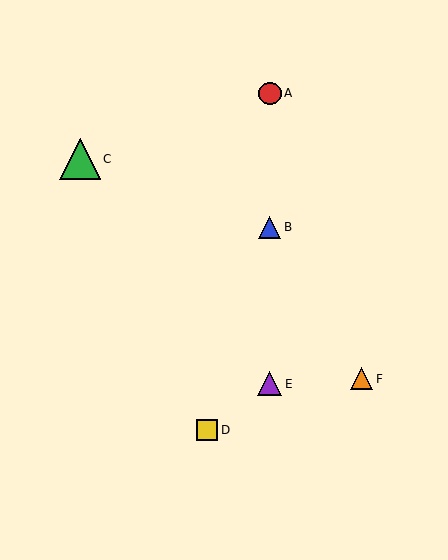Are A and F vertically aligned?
No, A is at x≈270 and F is at x≈362.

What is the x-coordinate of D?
Object D is at x≈207.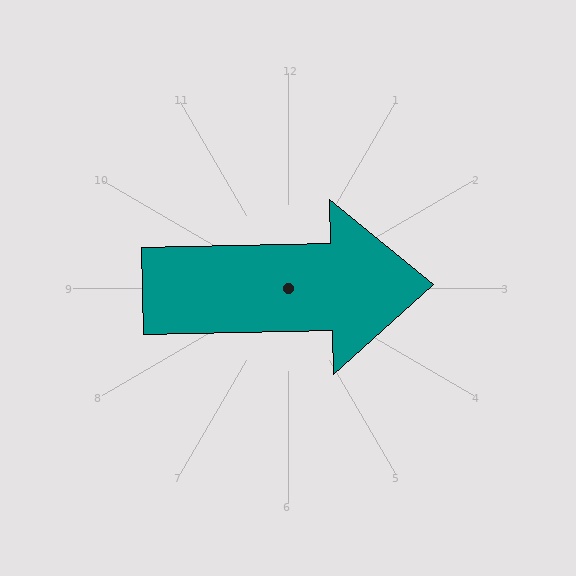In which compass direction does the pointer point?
East.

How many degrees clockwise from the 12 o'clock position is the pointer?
Approximately 89 degrees.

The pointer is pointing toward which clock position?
Roughly 3 o'clock.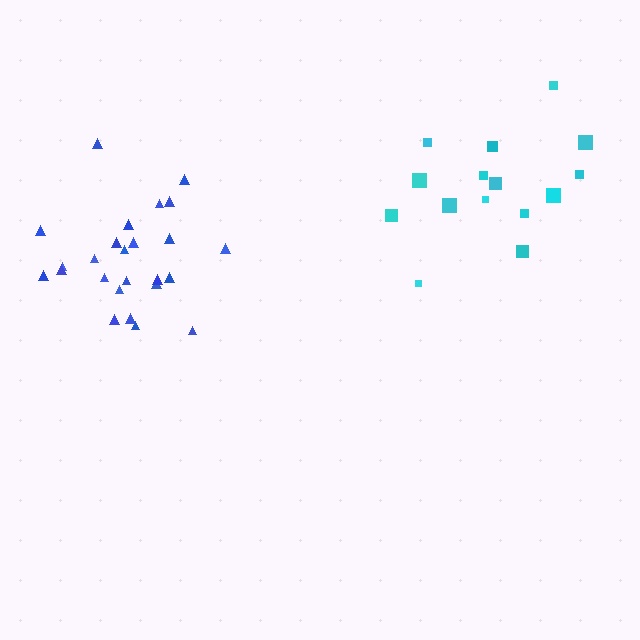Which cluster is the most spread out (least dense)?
Cyan.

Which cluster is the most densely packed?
Blue.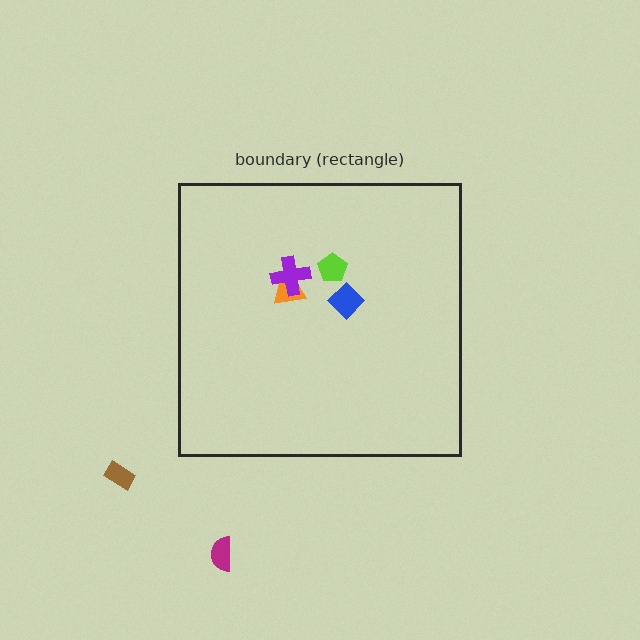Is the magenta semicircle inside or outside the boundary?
Outside.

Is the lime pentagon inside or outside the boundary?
Inside.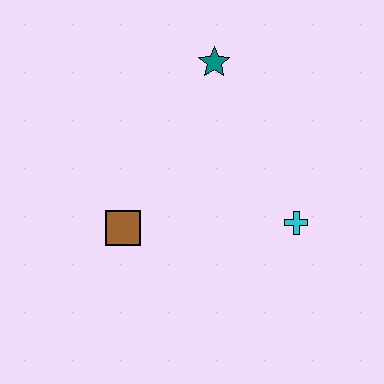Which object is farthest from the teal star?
The brown square is farthest from the teal star.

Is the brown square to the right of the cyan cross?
No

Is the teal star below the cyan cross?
No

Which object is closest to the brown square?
The cyan cross is closest to the brown square.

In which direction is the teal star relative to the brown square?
The teal star is above the brown square.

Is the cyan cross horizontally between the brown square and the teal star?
No